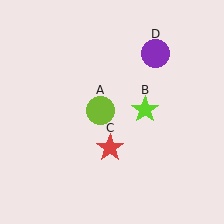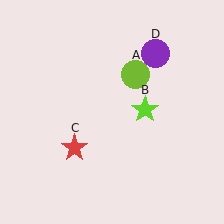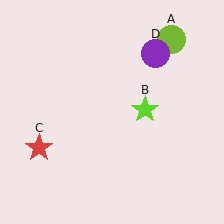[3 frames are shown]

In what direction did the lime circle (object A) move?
The lime circle (object A) moved up and to the right.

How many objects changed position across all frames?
2 objects changed position: lime circle (object A), red star (object C).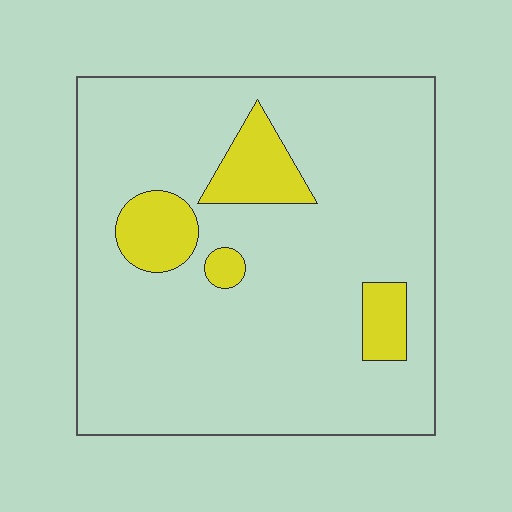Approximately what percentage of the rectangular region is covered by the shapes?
Approximately 15%.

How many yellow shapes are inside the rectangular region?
4.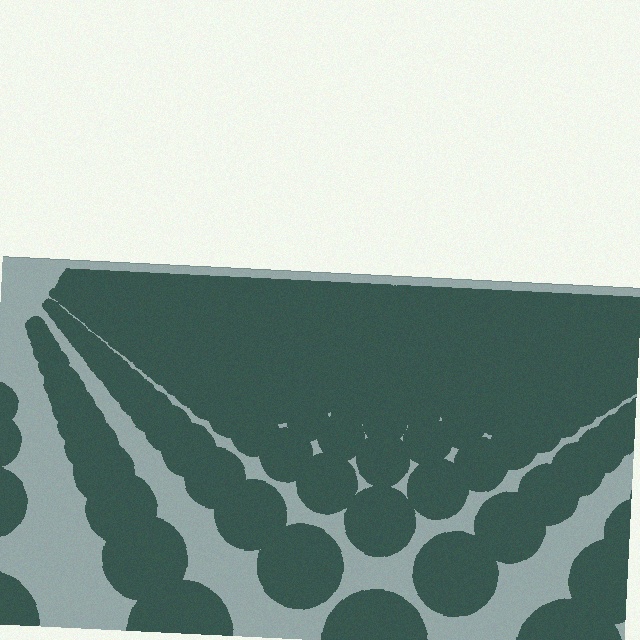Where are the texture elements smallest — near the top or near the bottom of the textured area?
Near the top.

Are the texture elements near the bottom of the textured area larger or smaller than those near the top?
Larger. Near the bottom, elements are closer to the viewer and appear at a bigger on-screen size.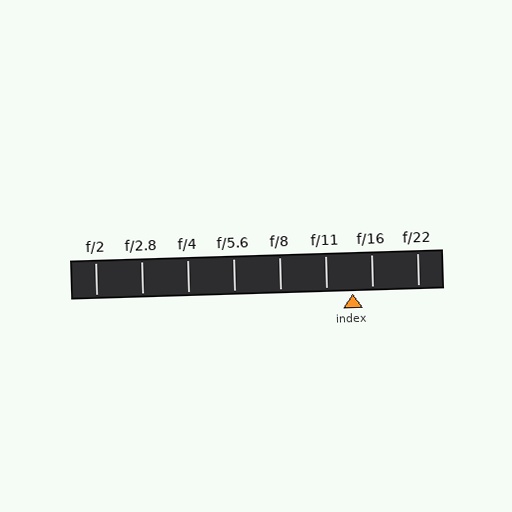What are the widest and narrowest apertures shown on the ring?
The widest aperture shown is f/2 and the narrowest is f/22.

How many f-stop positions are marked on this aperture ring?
There are 8 f-stop positions marked.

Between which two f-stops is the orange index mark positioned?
The index mark is between f/11 and f/16.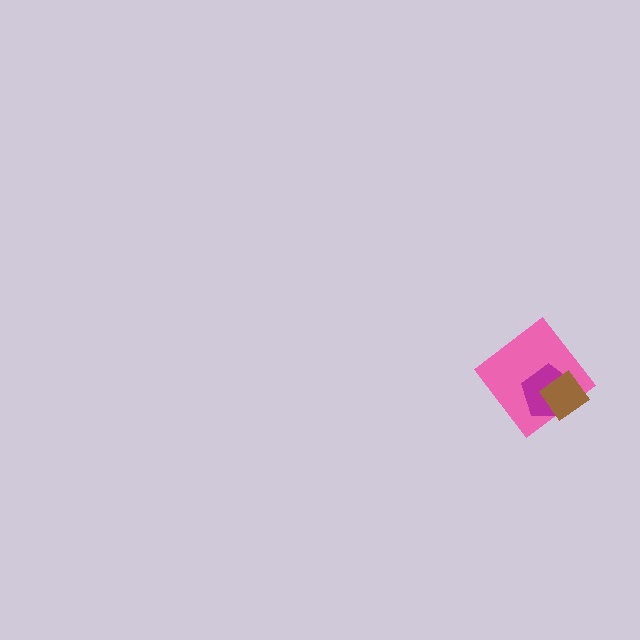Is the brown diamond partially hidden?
No, no other shape covers it.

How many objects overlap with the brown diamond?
2 objects overlap with the brown diamond.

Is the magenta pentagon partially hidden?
Yes, it is partially covered by another shape.